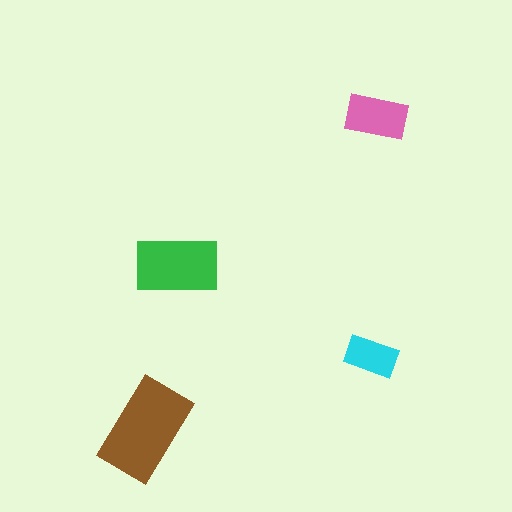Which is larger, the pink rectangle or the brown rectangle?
The brown one.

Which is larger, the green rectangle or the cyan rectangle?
The green one.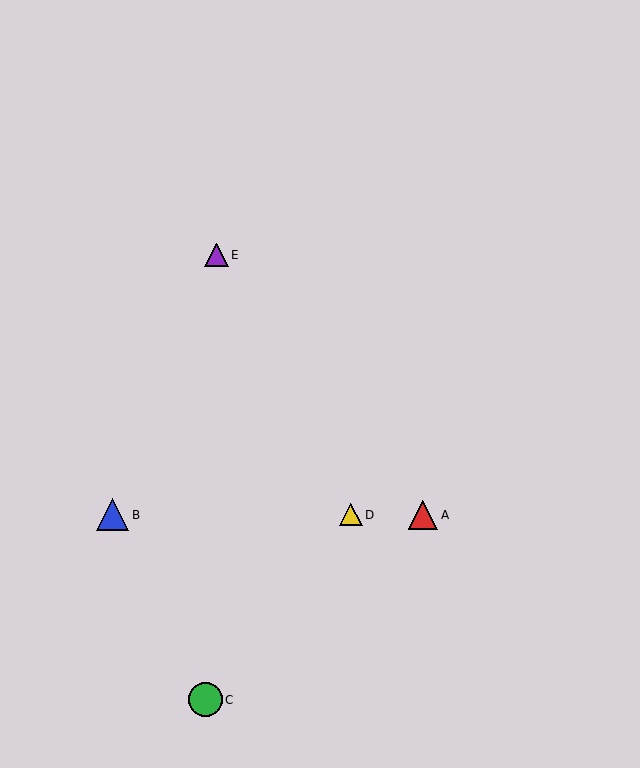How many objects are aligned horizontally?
3 objects (A, B, D) are aligned horizontally.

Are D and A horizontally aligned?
Yes, both are at y≈515.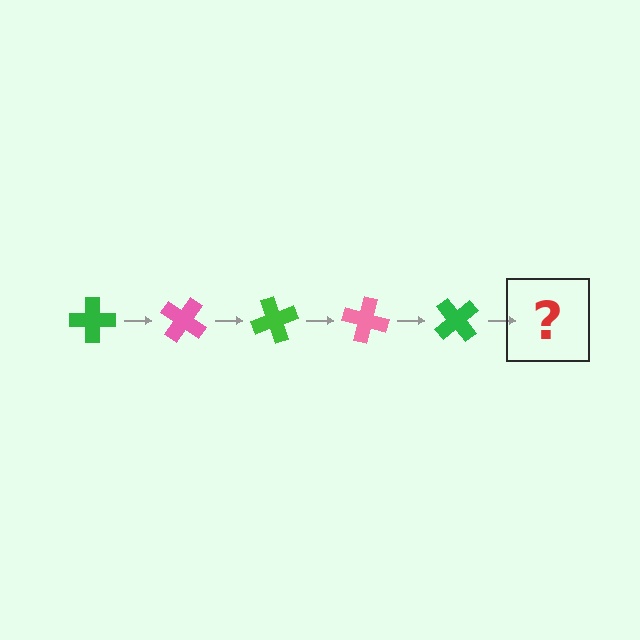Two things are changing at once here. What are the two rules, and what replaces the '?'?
The two rules are that it rotates 35 degrees each step and the color cycles through green and pink. The '?' should be a pink cross, rotated 175 degrees from the start.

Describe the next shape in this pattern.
It should be a pink cross, rotated 175 degrees from the start.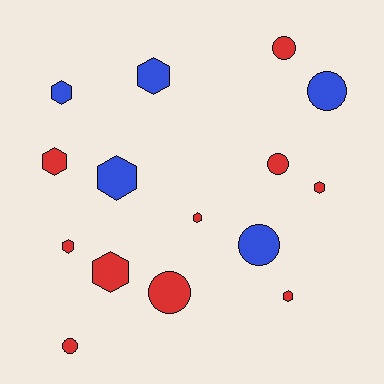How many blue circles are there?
There are 2 blue circles.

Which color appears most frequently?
Red, with 10 objects.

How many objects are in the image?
There are 15 objects.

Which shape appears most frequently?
Hexagon, with 9 objects.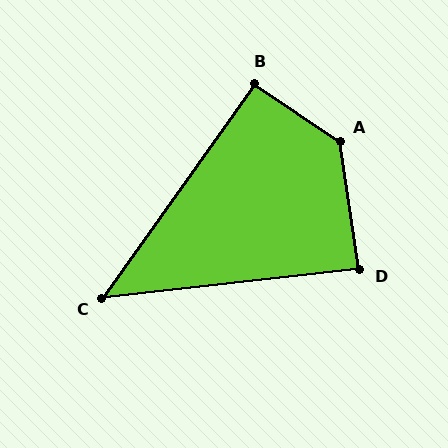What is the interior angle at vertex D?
Approximately 88 degrees (approximately right).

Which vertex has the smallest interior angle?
C, at approximately 48 degrees.